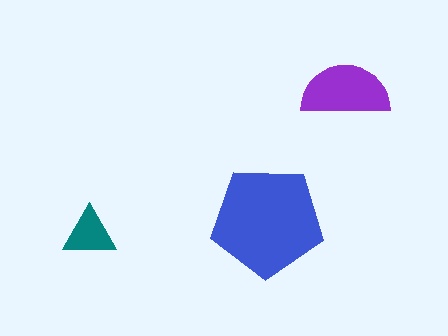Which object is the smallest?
The teal triangle.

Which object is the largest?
The blue pentagon.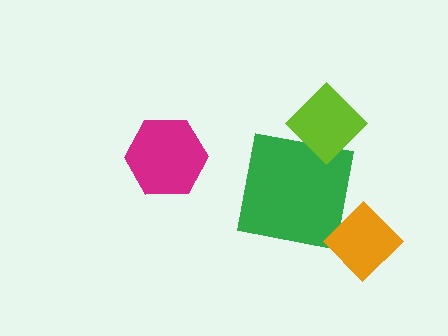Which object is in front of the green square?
The lime diamond is in front of the green square.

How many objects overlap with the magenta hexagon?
0 objects overlap with the magenta hexagon.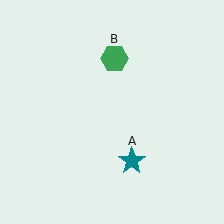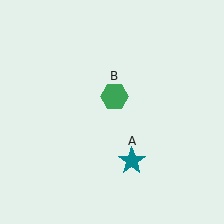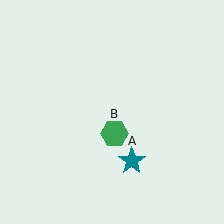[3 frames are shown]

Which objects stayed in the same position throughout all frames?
Teal star (object A) remained stationary.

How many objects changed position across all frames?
1 object changed position: green hexagon (object B).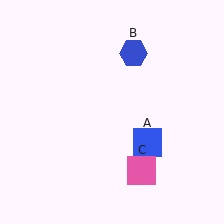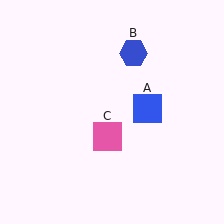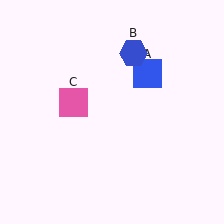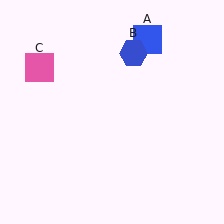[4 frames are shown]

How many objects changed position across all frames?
2 objects changed position: blue square (object A), pink square (object C).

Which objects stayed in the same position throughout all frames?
Blue hexagon (object B) remained stationary.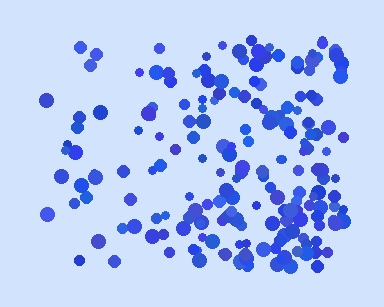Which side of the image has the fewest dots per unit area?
The left.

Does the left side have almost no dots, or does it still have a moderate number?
Still a moderate number, just noticeably fewer than the right.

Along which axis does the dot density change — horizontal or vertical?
Horizontal.